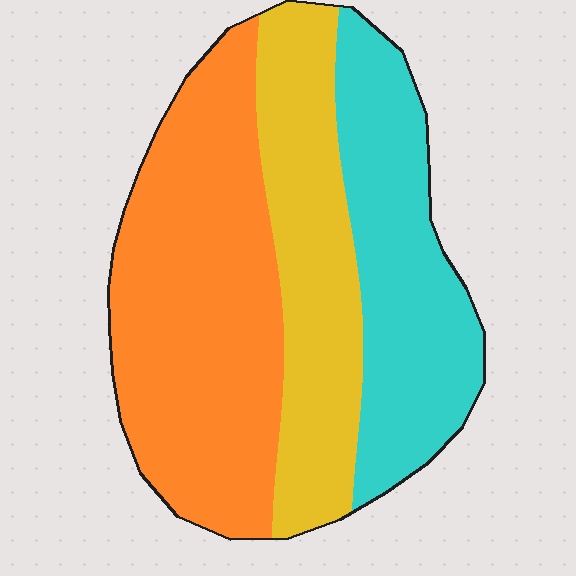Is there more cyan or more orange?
Orange.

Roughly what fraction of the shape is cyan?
Cyan takes up about one quarter (1/4) of the shape.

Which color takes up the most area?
Orange, at roughly 45%.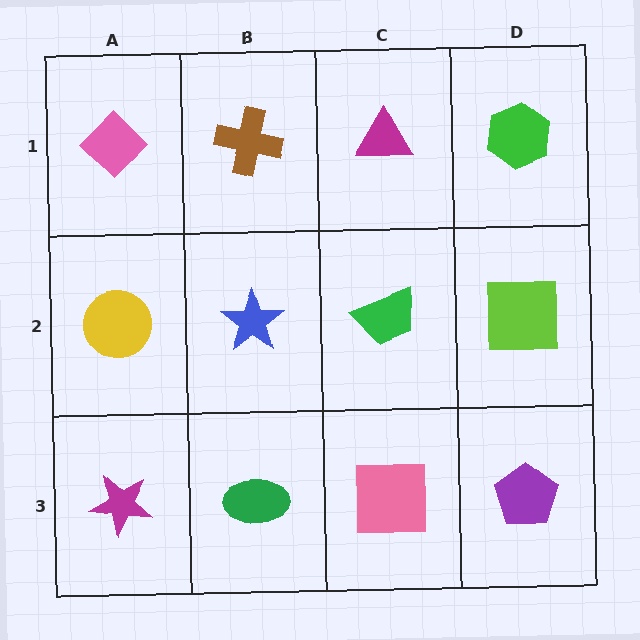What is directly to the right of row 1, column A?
A brown cross.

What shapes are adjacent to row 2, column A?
A pink diamond (row 1, column A), a magenta star (row 3, column A), a blue star (row 2, column B).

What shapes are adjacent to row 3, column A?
A yellow circle (row 2, column A), a green ellipse (row 3, column B).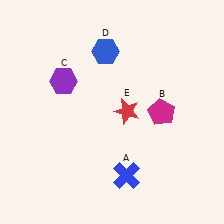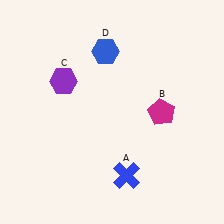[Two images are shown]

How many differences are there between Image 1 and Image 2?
There is 1 difference between the two images.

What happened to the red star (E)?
The red star (E) was removed in Image 2. It was in the top-right area of Image 1.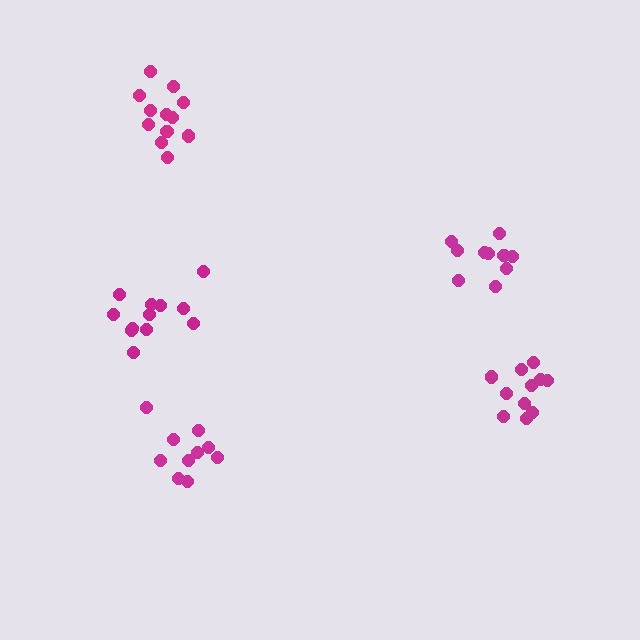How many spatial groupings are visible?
There are 5 spatial groupings.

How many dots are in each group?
Group 1: 10 dots, Group 2: 11 dots, Group 3: 10 dots, Group 4: 12 dots, Group 5: 12 dots (55 total).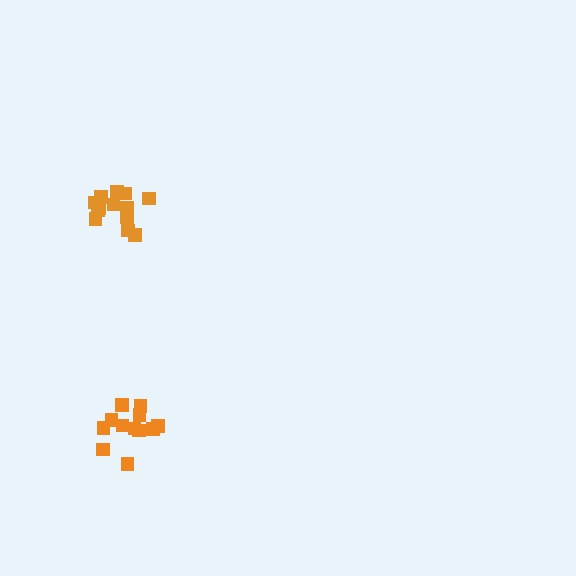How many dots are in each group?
Group 1: 12 dots, Group 2: 14 dots (26 total).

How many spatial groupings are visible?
There are 2 spatial groupings.